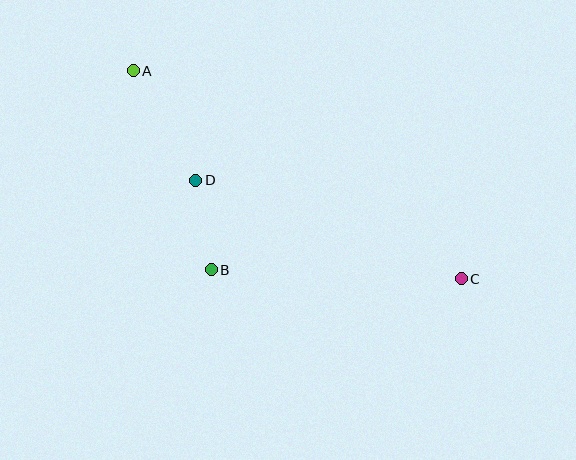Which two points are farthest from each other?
Points A and C are farthest from each other.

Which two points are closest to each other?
Points B and D are closest to each other.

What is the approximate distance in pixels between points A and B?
The distance between A and B is approximately 214 pixels.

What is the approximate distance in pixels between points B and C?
The distance between B and C is approximately 251 pixels.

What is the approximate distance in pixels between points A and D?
The distance between A and D is approximately 126 pixels.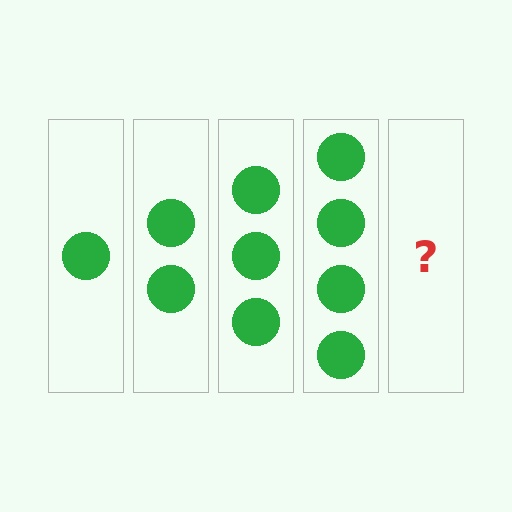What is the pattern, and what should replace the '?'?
The pattern is that each step adds one more circle. The '?' should be 5 circles.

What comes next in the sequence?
The next element should be 5 circles.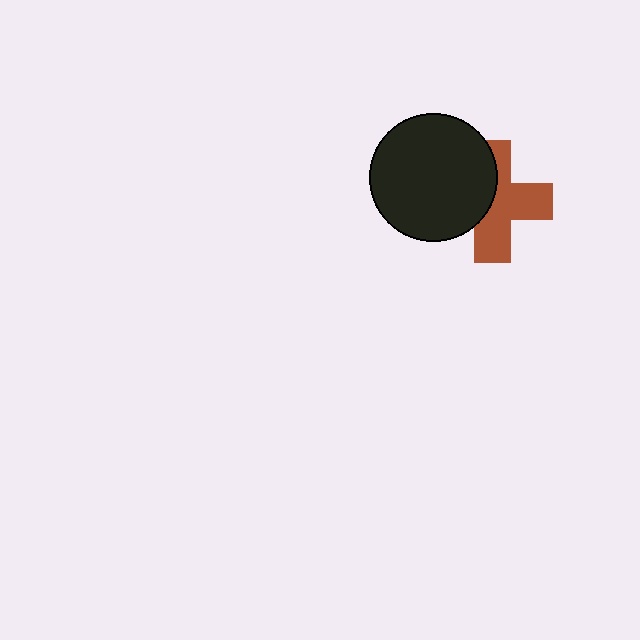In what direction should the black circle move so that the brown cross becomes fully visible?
The black circle should move left. That is the shortest direction to clear the overlap and leave the brown cross fully visible.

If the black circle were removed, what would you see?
You would see the complete brown cross.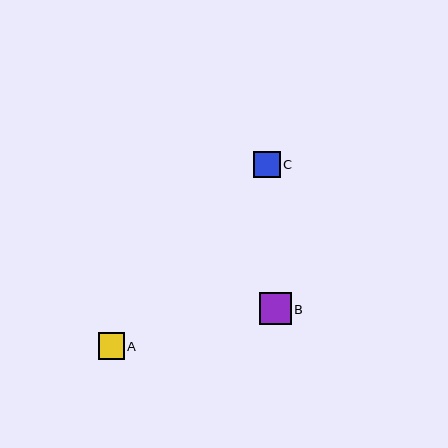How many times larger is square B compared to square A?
Square B is approximately 1.2 times the size of square A.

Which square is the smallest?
Square A is the smallest with a size of approximately 26 pixels.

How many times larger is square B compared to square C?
Square B is approximately 1.2 times the size of square C.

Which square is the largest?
Square B is the largest with a size of approximately 32 pixels.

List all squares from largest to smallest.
From largest to smallest: B, C, A.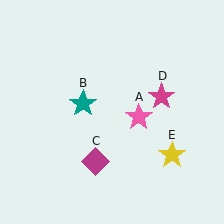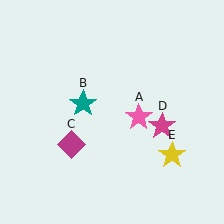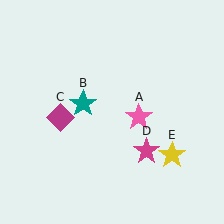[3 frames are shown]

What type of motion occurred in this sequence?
The magenta diamond (object C), magenta star (object D) rotated clockwise around the center of the scene.